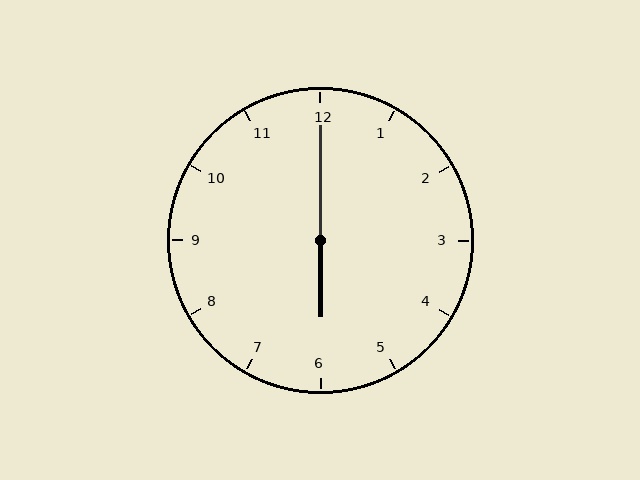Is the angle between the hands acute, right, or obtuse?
It is obtuse.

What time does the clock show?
6:00.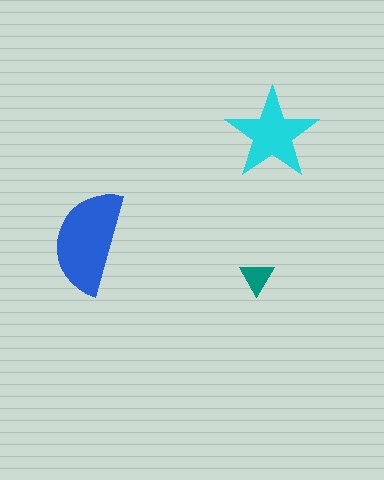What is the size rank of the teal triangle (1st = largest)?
3rd.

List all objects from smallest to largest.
The teal triangle, the cyan star, the blue semicircle.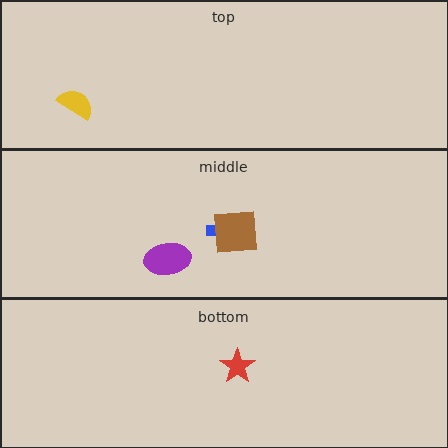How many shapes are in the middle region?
3.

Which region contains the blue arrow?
The middle region.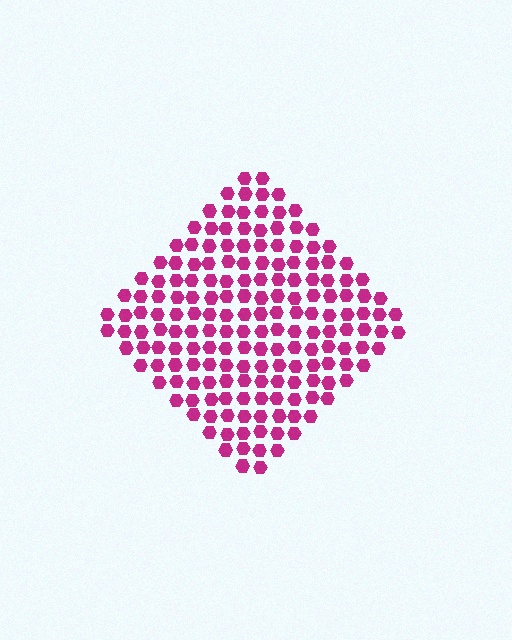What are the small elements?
The small elements are hexagons.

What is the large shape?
The large shape is a diamond.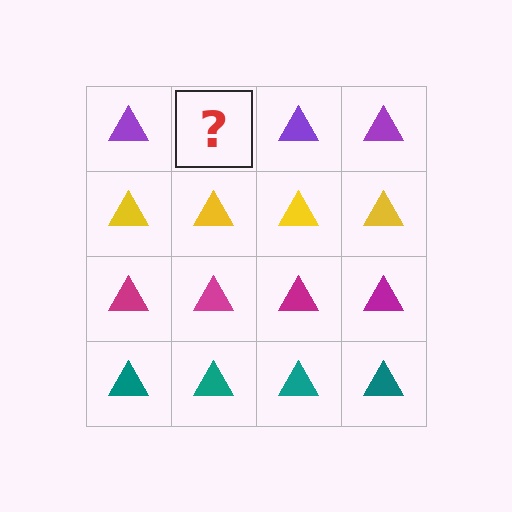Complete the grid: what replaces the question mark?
The question mark should be replaced with a purple triangle.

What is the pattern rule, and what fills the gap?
The rule is that each row has a consistent color. The gap should be filled with a purple triangle.